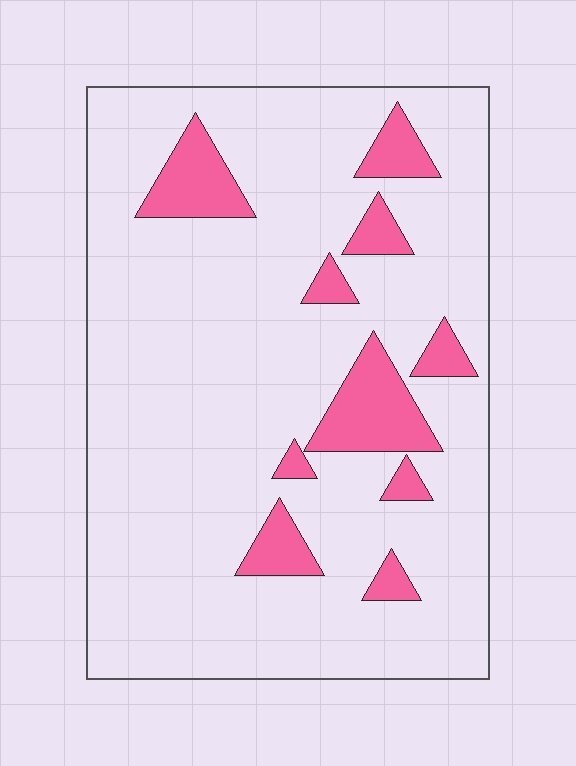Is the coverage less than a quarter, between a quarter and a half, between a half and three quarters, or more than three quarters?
Less than a quarter.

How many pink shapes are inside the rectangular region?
10.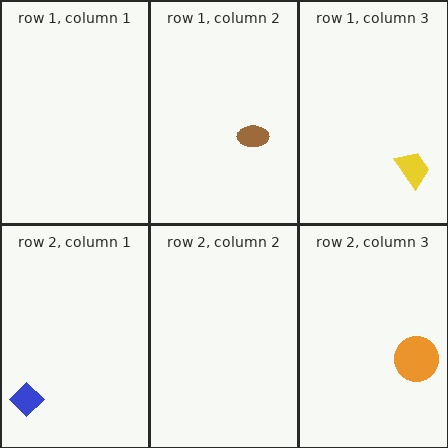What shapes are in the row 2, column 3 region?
The orange circle.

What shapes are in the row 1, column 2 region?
The brown ellipse.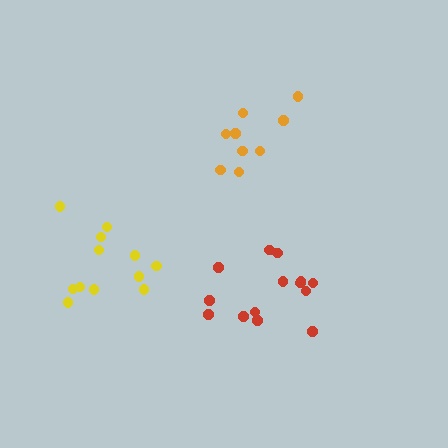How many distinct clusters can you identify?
There are 3 distinct clusters.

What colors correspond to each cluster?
The clusters are colored: yellow, red, orange.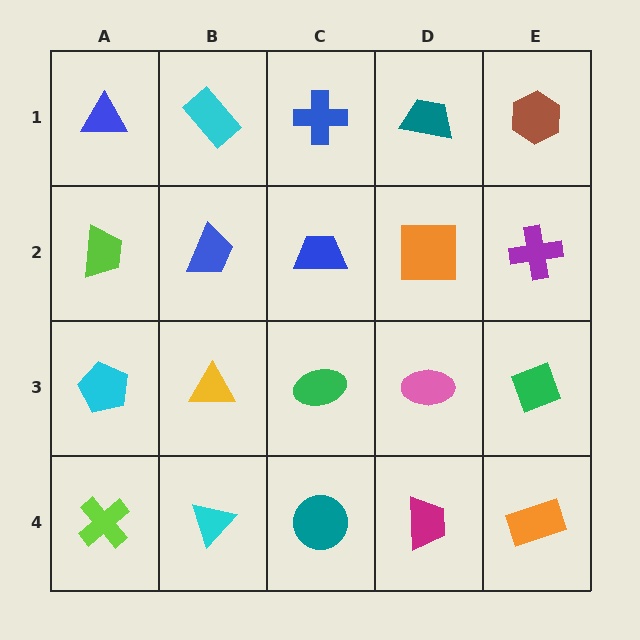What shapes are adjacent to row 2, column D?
A teal trapezoid (row 1, column D), a pink ellipse (row 3, column D), a blue trapezoid (row 2, column C), a purple cross (row 2, column E).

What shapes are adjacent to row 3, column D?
An orange square (row 2, column D), a magenta trapezoid (row 4, column D), a green ellipse (row 3, column C), a green diamond (row 3, column E).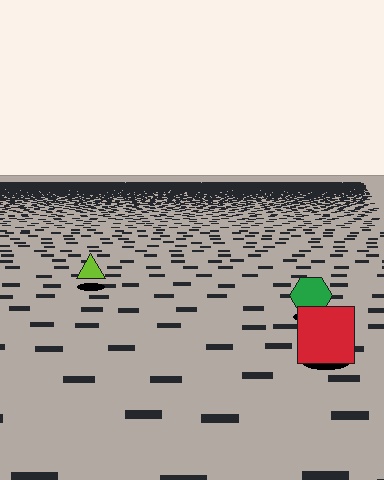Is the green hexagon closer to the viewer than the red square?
No. The red square is closer — you can tell from the texture gradient: the ground texture is coarser near it.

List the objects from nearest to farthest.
From nearest to farthest: the red square, the green hexagon, the lime triangle.